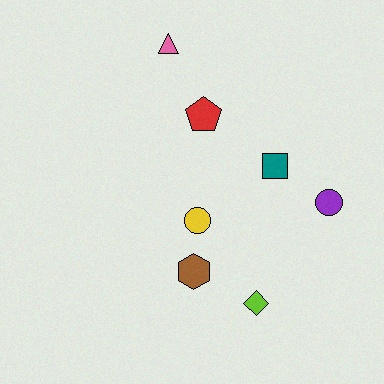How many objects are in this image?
There are 7 objects.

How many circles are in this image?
There are 2 circles.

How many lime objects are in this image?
There is 1 lime object.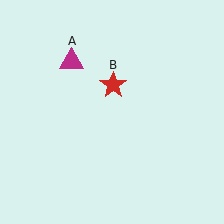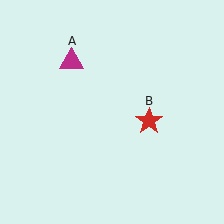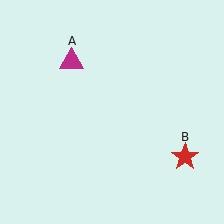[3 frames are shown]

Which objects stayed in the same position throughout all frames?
Magenta triangle (object A) remained stationary.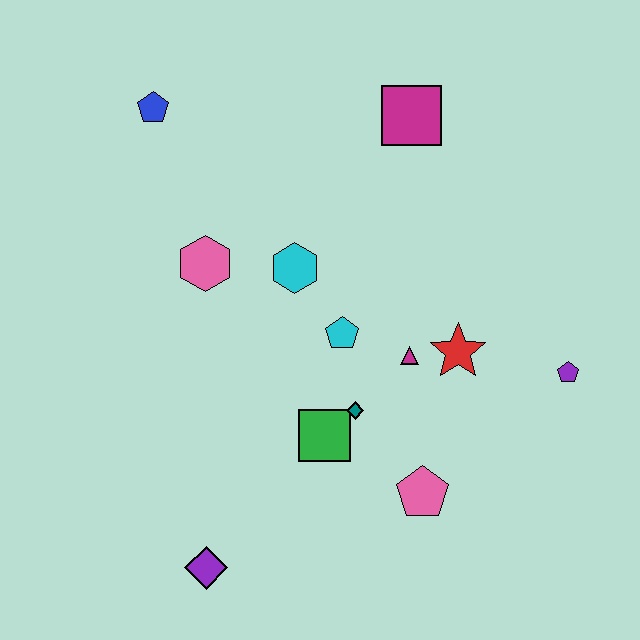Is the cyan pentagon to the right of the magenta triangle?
No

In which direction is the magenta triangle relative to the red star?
The magenta triangle is to the left of the red star.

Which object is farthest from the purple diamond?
The magenta square is farthest from the purple diamond.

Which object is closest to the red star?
The magenta triangle is closest to the red star.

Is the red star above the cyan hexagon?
No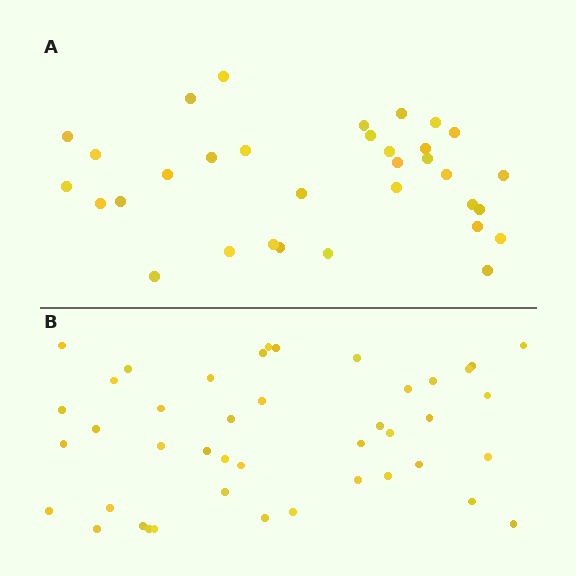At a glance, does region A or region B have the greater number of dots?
Region B (the bottom region) has more dots.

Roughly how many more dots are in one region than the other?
Region B has roughly 10 or so more dots than region A.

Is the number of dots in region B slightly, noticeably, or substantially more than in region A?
Region B has noticeably more, but not dramatically so. The ratio is roughly 1.3 to 1.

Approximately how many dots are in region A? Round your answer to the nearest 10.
About 30 dots. (The exact count is 33, which rounds to 30.)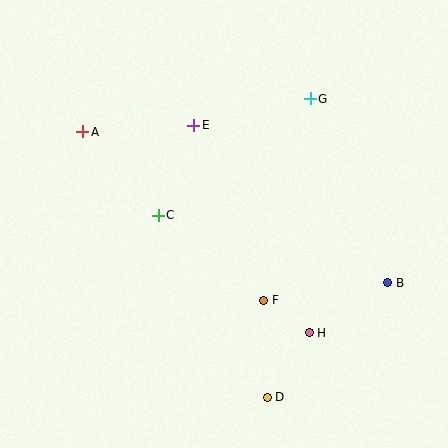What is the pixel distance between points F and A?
The distance between F and A is 247 pixels.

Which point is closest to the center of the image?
Point C at (158, 215) is closest to the center.